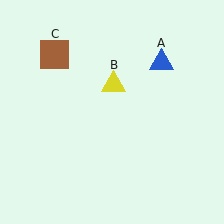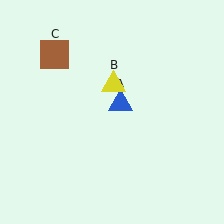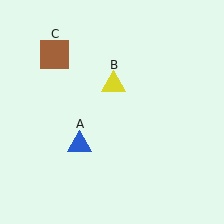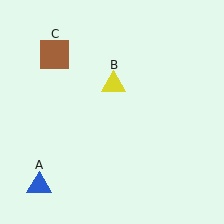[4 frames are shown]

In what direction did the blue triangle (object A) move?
The blue triangle (object A) moved down and to the left.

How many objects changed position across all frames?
1 object changed position: blue triangle (object A).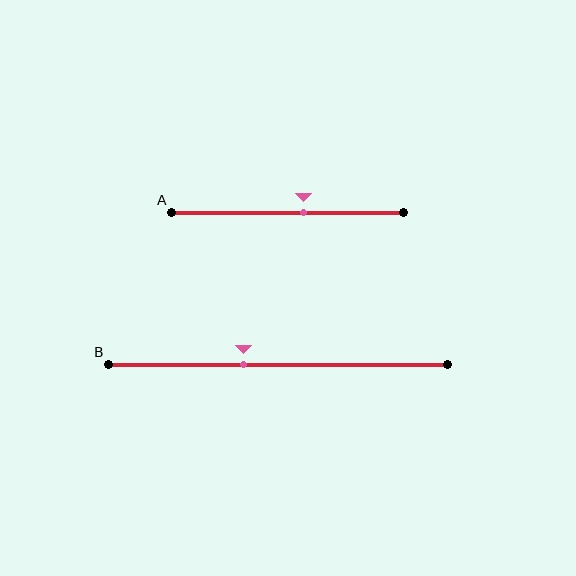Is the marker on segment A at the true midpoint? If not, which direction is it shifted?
No, the marker on segment A is shifted to the right by about 7% of the segment length.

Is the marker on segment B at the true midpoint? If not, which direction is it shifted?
No, the marker on segment B is shifted to the left by about 10% of the segment length.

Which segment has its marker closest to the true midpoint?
Segment A has its marker closest to the true midpoint.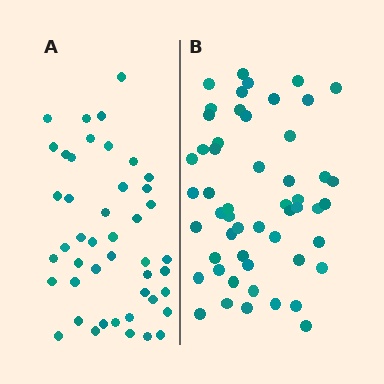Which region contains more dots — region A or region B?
Region B (the right region) has more dots.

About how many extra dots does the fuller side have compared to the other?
Region B has roughly 8 or so more dots than region A.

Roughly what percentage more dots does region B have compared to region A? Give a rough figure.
About 20% more.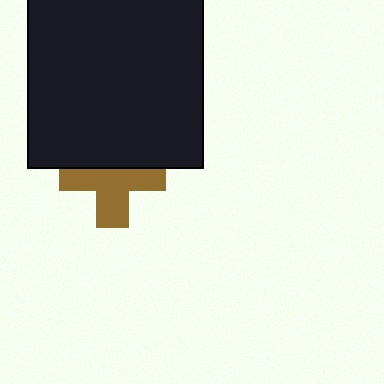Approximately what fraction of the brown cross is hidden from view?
Roughly 40% of the brown cross is hidden behind the black rectangle.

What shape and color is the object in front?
The object in front is a black rectangle.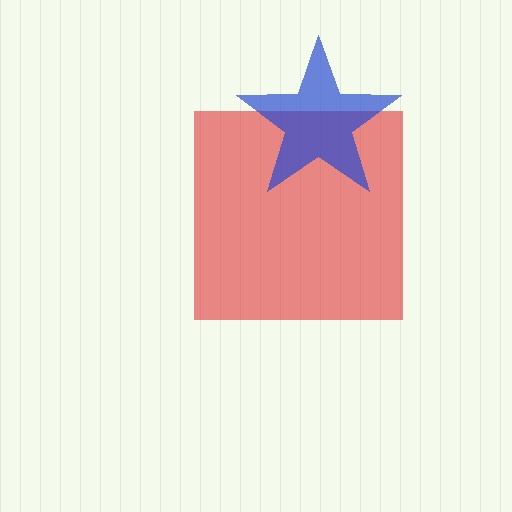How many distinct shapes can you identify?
There are 2 distinct shapes: a red square, a blue star.